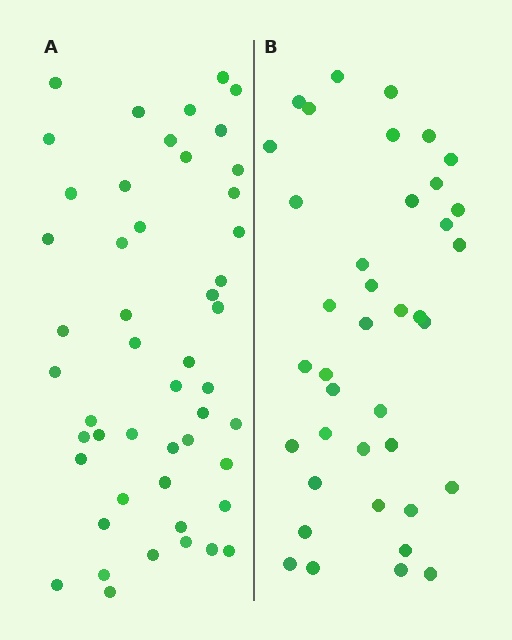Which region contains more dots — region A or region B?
Region A (the left region) has more dots.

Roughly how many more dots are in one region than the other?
Region A has roughly 10 or so more dots than region B.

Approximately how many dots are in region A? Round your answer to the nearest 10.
About 50 dots. (The exact count is 49, which rounds to 50.)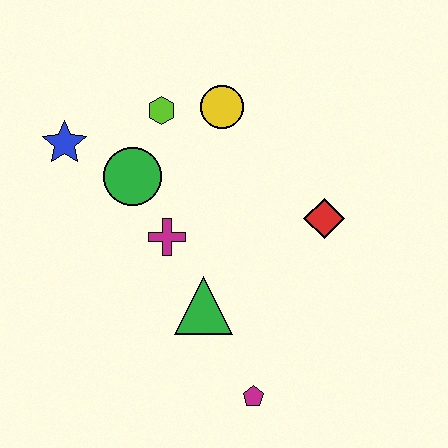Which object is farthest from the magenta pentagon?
The blue star is farthest from the magenta pentagon.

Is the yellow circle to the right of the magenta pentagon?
No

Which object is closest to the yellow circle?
The lime hexagon is closest to the yellow circle.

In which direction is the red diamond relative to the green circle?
The red diamond is to the right of the green circle.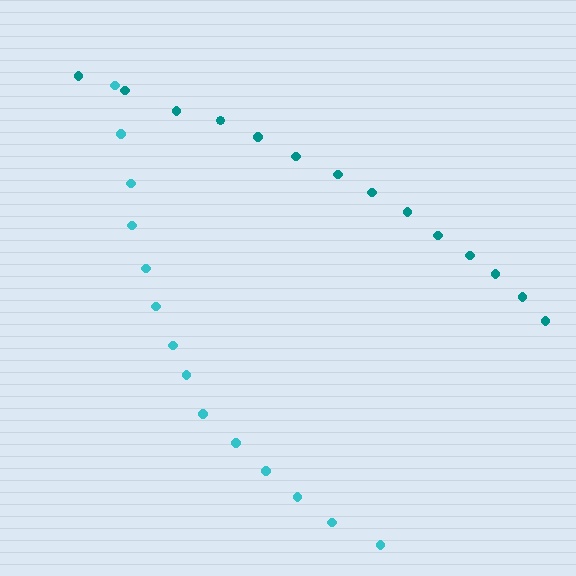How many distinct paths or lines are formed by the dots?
There are 2 distinct paths.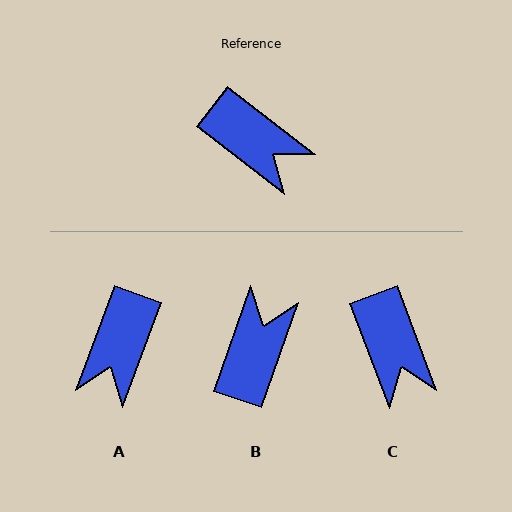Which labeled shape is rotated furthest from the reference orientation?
B, about 108 degrees away.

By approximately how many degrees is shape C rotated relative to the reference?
Approximately 32 degrees clockwise.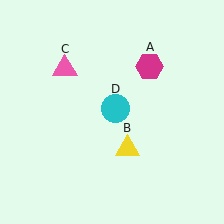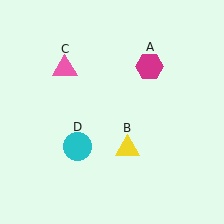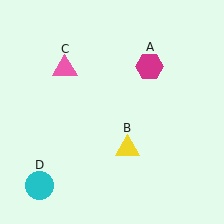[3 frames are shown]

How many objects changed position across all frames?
1 object changed position: cyan circle (object D).